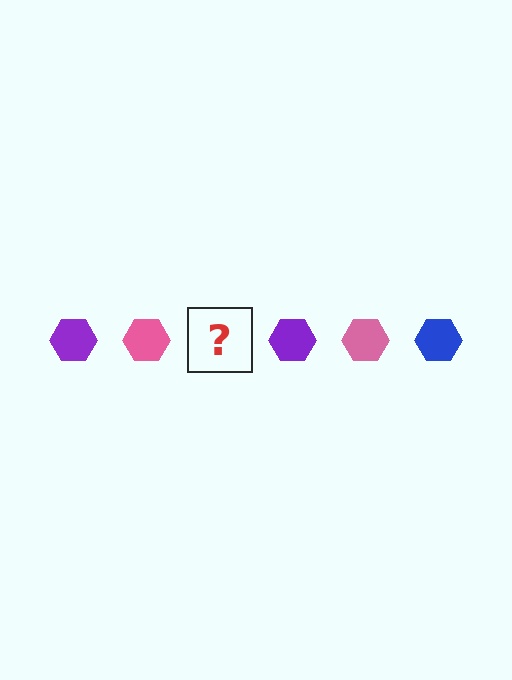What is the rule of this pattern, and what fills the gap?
The rule is that the pattern cycles through purple, pink, blue hexagons. The gap should be filled with a blue hexagon.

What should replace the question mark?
The question mark should be replaced with a blue hexagon.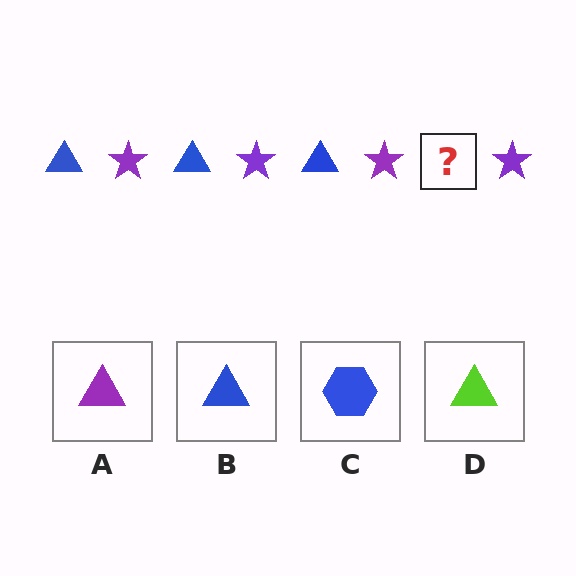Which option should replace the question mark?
Option B.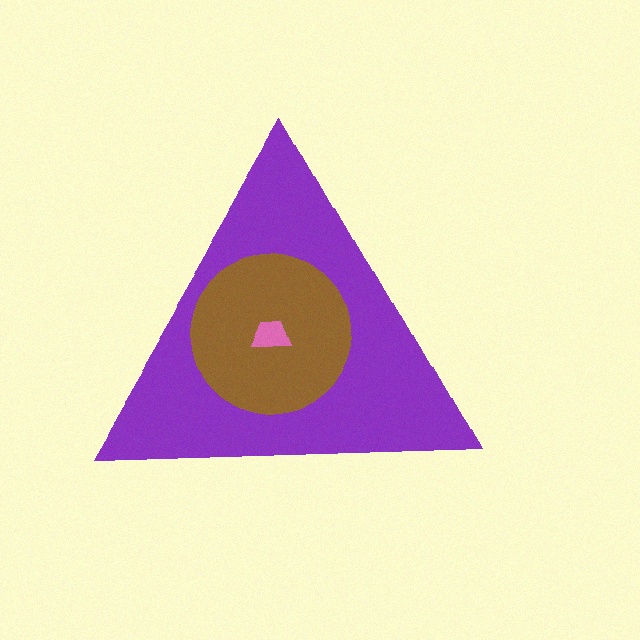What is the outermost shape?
The purple triangle.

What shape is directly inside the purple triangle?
The brown circle.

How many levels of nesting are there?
3.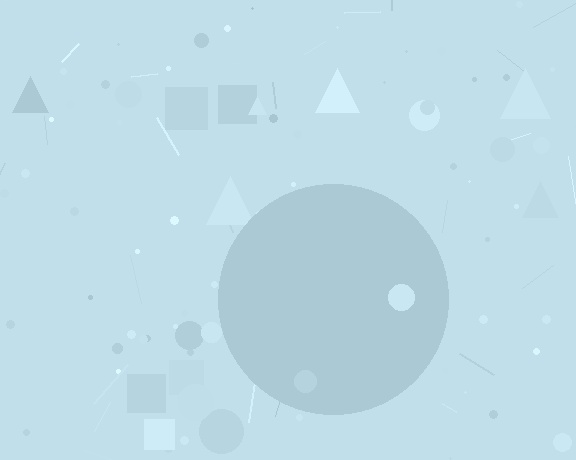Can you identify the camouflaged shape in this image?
The camouflaged shape is a circle.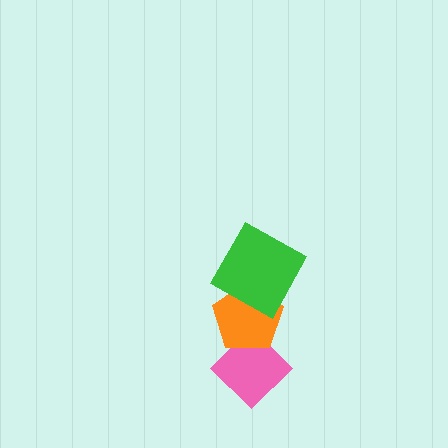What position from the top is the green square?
The green square is 1st from the top.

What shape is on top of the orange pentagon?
The green square is on top of the orange pentagon.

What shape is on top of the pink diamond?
The orange pentagon is on top of the pink diamond.